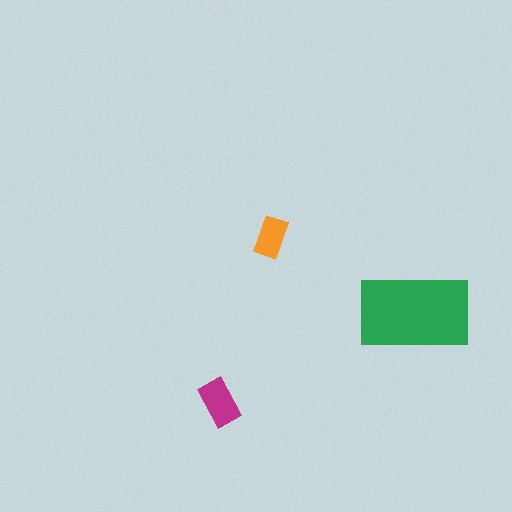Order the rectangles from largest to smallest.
the green one, the magenta one, the orange one.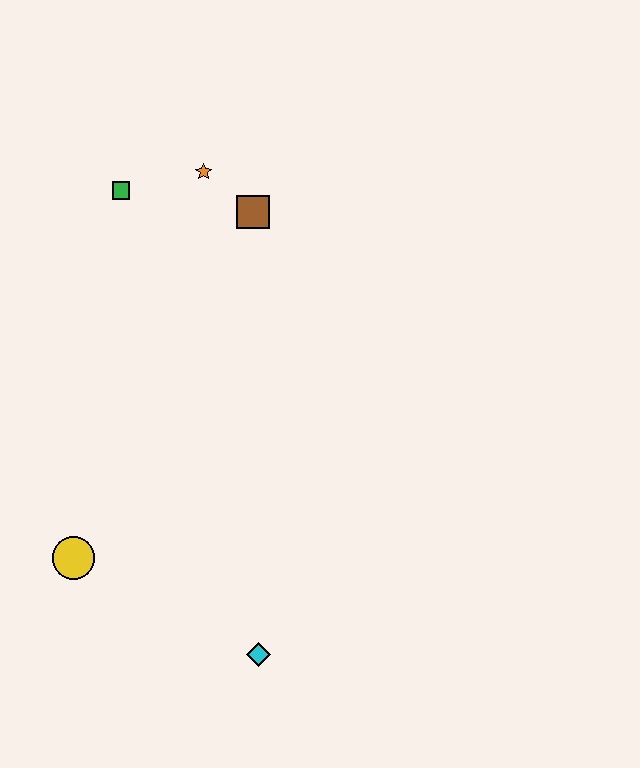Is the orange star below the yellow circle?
No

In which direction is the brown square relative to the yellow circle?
The brown square is above the yellow circle.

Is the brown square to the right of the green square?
Yes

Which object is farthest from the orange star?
The cyan diamond is farthest from the orange star.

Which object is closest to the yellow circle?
The cyan diamond is closest to the yellow circle.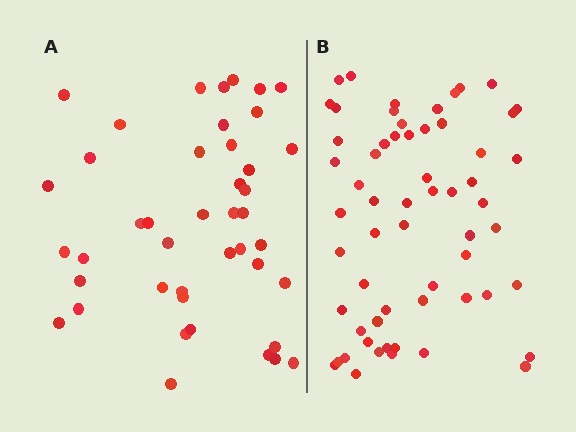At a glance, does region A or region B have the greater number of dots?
Region B (the right region) has more dots.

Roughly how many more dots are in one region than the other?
Region B has approximately 15 more dots than region A.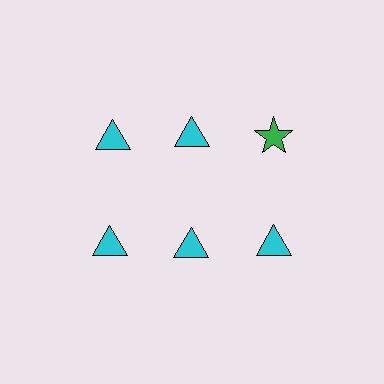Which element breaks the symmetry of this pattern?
The green star in the top row, center column breaks the symmetry. All other shapes are cyan triangles.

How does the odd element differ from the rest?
It differs in both color (green instead of cyan) and shape (star instead of triangle).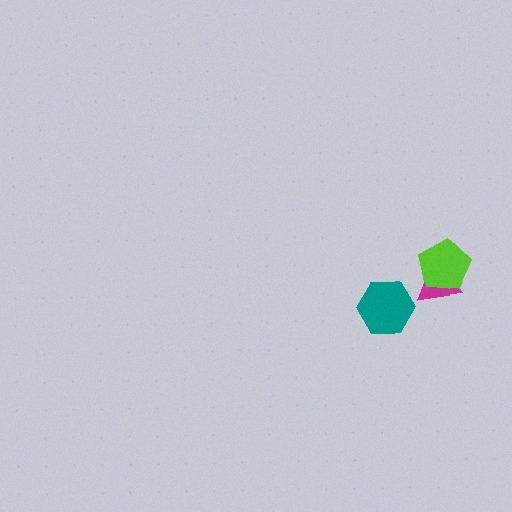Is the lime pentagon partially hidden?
No, no other shape covers it.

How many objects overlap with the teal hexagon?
0 objects overlap with the teal hexagon.